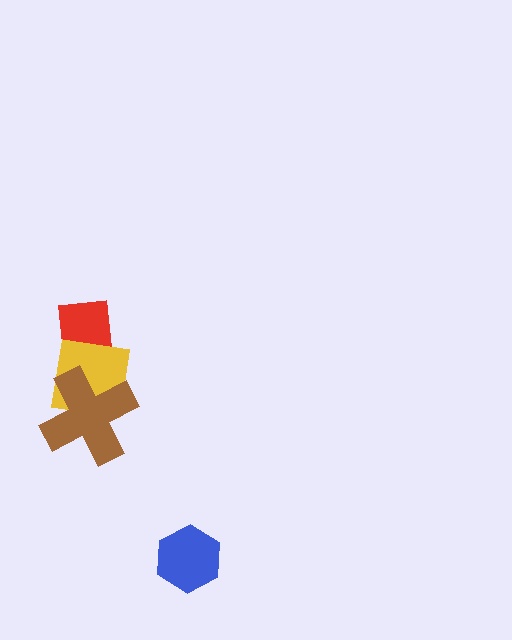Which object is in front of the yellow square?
The brown cross is in front of the yellow square.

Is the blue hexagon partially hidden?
No, no other shape covers it.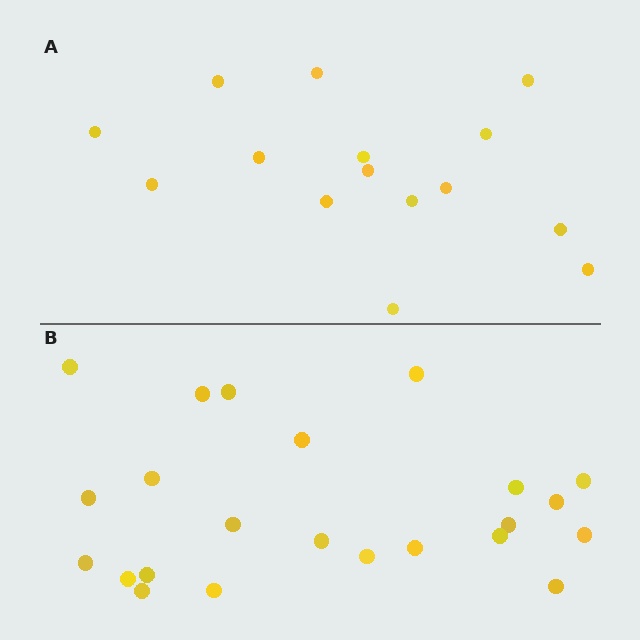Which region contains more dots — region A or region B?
Region B (the bottom region) has more dots.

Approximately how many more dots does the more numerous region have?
Region B has roughly 8 or so more dots than region A.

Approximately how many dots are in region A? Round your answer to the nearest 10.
About 20 dots. (The exact count is 15, which rounds to 20.)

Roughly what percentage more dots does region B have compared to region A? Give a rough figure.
About 55% more.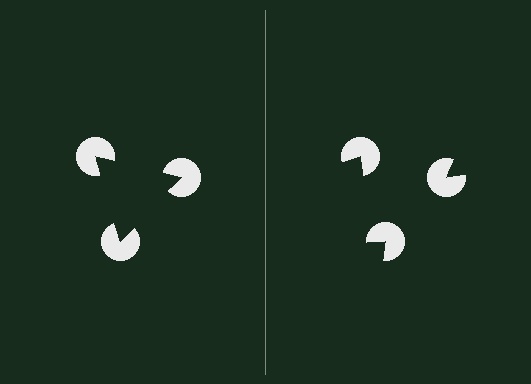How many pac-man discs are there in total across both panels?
6 — 3 on each side.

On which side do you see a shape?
An illusory triangle appears on the left side. On the right side the wedge cuts are rotated, so no coherent shape forms.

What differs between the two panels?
The pac-man discs are positioned identically on both sides; only the wedge orientations differ. On the left they align to a triangle; on the right they are misaligned.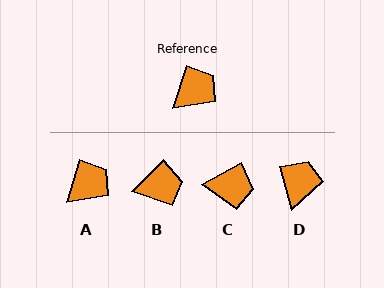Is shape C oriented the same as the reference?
No, it is off by about 45 degrees.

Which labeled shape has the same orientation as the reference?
A.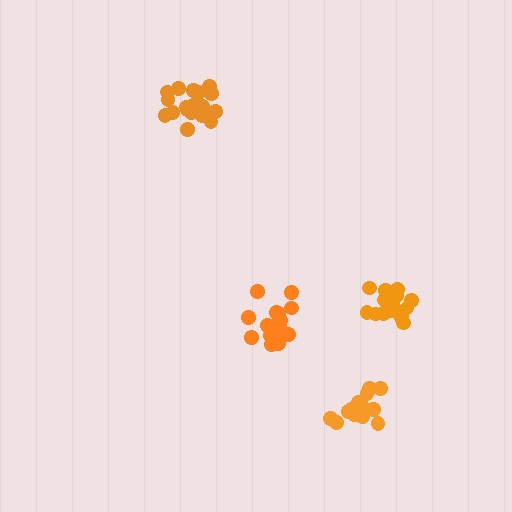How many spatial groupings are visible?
There are 4 spatial groupings.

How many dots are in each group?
Group 1: 20 dots, Group 2: 18 dots, Group 3: 21 dots, Group 4: 18 dots (77 total).